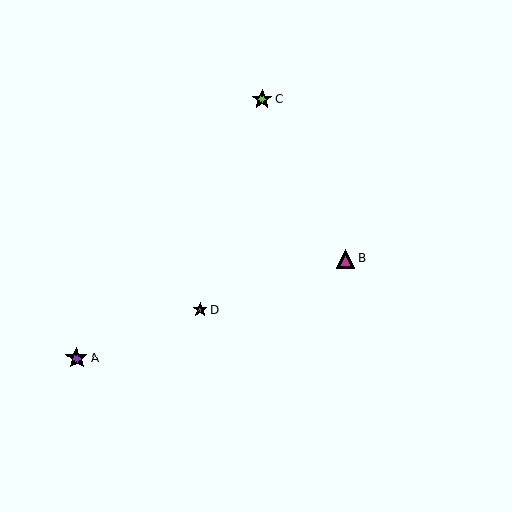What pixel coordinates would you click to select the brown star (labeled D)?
Click at (200, 310) to select the brown star D.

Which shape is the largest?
The purple star (labeled A) is the largest.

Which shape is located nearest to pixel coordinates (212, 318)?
The brown star (labeled D) at (200, 310) is nearest to that location.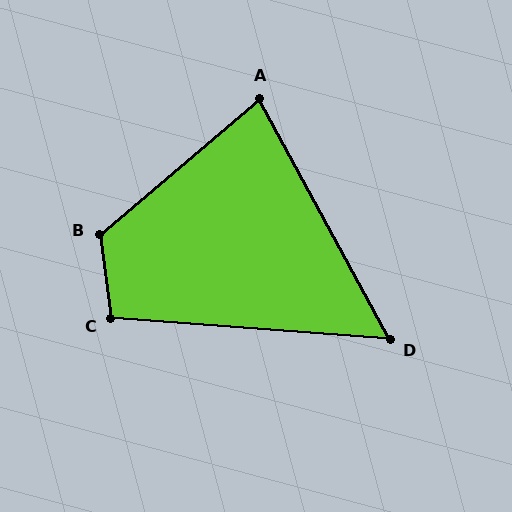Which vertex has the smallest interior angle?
D, at approximately 57 degrees.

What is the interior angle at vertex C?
Approximately 102 degrees (obtuse).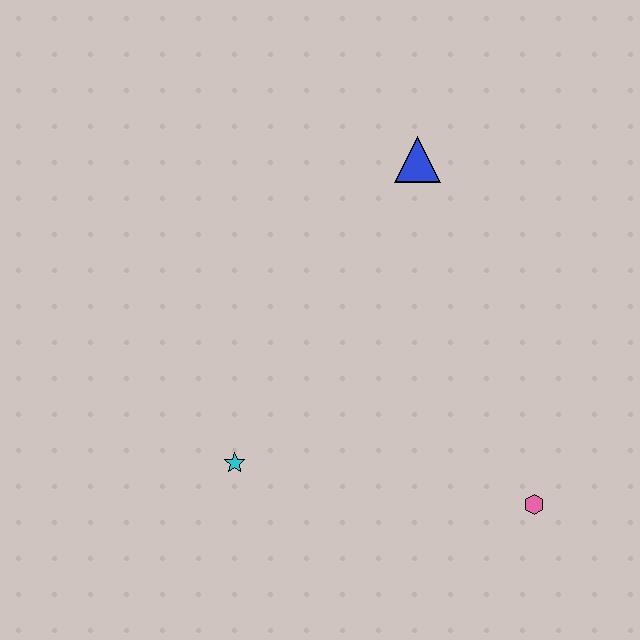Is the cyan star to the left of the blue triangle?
Yes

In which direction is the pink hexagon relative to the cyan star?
The pink hexagon is to the right of the cyan star.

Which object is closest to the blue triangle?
The cyan star is closest to the blue triangle.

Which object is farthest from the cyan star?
The blue triangle is farthest from the cyan star.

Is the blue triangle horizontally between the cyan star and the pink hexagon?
Yes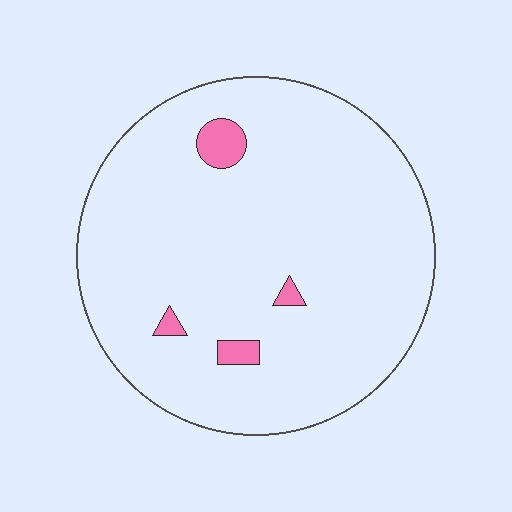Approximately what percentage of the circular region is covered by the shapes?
Approximately 5%.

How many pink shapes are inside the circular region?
4.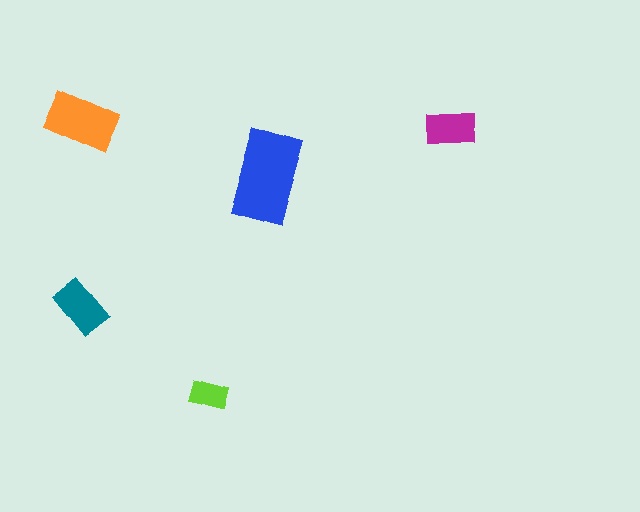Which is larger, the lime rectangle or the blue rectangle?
The blue one.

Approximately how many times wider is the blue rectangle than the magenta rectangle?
About 2 times wider.